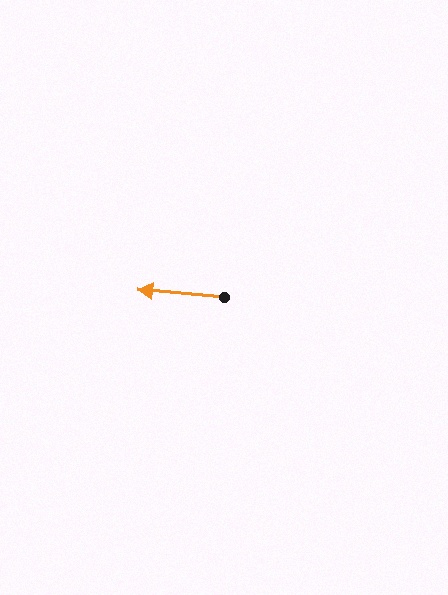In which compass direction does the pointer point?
West.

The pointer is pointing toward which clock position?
Roughly 9 o'clock.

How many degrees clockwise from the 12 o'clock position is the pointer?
Approximately 275 degrees.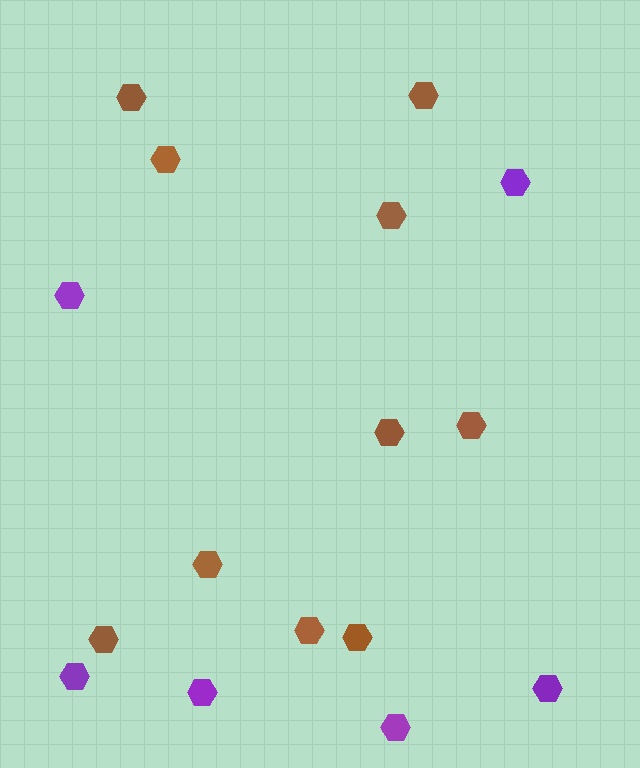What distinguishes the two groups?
There are 2 groups: one group of brown hexagons (10) and one group of purple hexagons (6).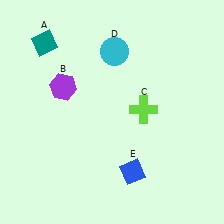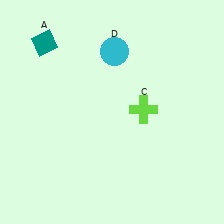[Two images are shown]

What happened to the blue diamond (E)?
The blue diamond (E) was removed in Image 2. It was in the bottom-right area of Image 1.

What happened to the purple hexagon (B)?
The purple hexagon (B) was removed in Image 2. It was in the top-left area of Image 1.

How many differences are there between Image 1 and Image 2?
There are 2 differences between the two images.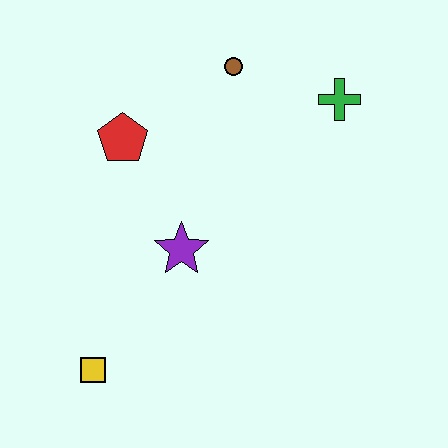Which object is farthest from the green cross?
The yellow square is farthest from the green cross.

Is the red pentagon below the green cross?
Yes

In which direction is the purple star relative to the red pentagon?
The purple star is below the red pentagon.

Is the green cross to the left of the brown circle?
No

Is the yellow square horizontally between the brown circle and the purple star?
No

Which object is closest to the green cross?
The brown circle is closest to the green cross.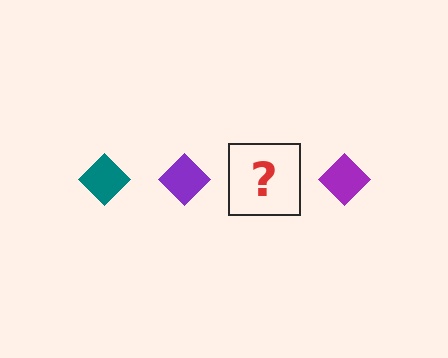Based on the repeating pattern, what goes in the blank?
The blank should be a teal diamond.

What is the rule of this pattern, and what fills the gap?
The rule is that the pattern cycles through teal, purple diamonds. The gap should be filled with a teal diamond.